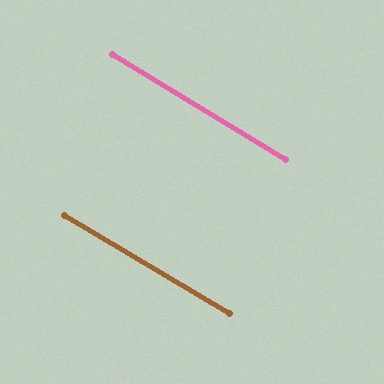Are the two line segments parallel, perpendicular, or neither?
Parallel — their directions differ by only 0.7°.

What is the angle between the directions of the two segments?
Approximately 1 degree.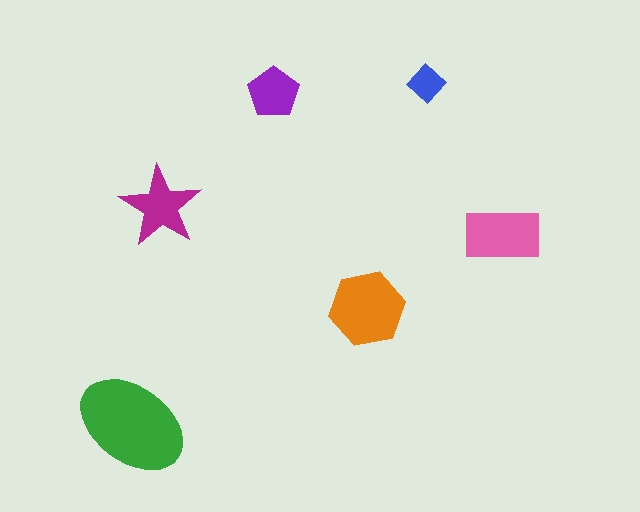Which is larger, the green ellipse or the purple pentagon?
The green ellipse.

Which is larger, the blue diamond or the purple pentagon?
The purple pentagon.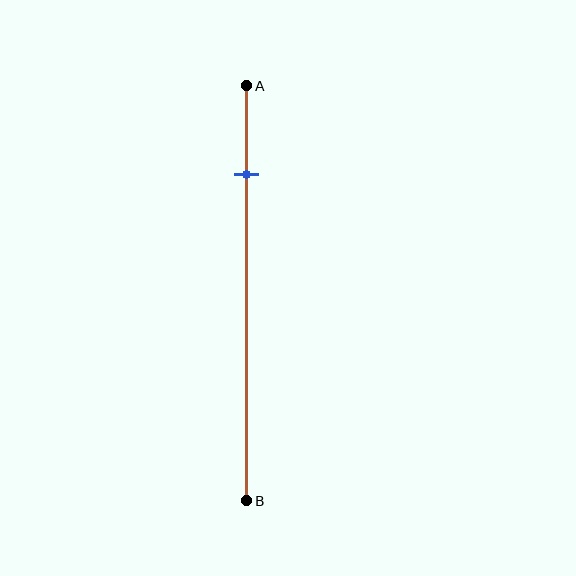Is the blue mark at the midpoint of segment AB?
No, the mark is at about 20% from A, not at the 50% midpoint.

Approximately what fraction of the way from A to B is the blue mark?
The blue mark is approximately 20% of the way from A to B.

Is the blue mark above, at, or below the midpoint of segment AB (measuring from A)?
The blue mark is above the midpoint of segment AB.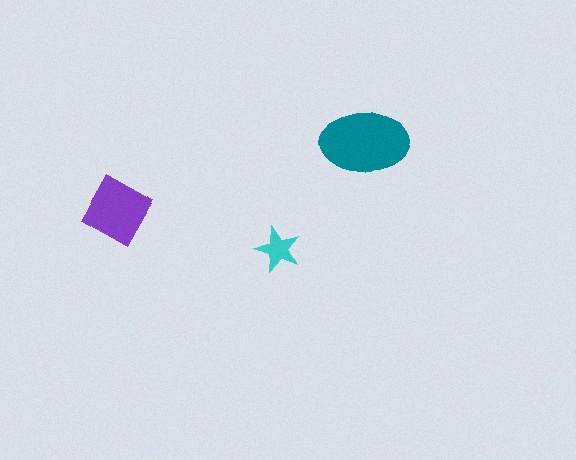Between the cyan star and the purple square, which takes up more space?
The purple square.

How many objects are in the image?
There are 3 objects in the image.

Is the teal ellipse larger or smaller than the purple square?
Larger.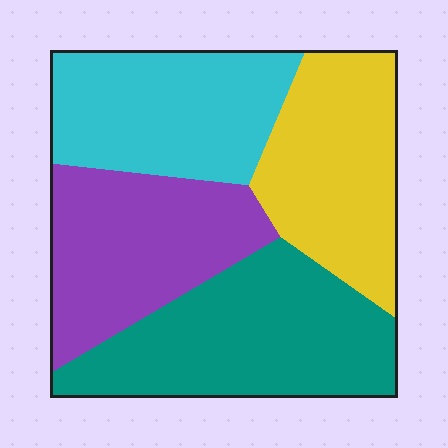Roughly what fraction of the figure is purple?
Purple covers around 25% of the figure.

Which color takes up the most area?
Teal, at roughly 30%.